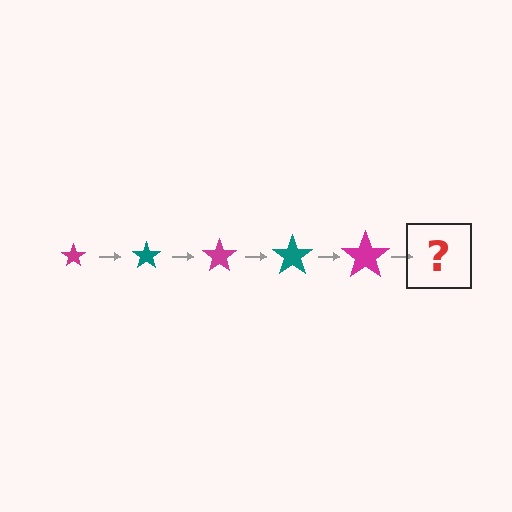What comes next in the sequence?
The next element should be a teal star, larger than the previous one.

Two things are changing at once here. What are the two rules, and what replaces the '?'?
The two rules are that the star grows larger each step and the color cycles through magenta and teal. The '?' should be a teal star, larger than the previous one.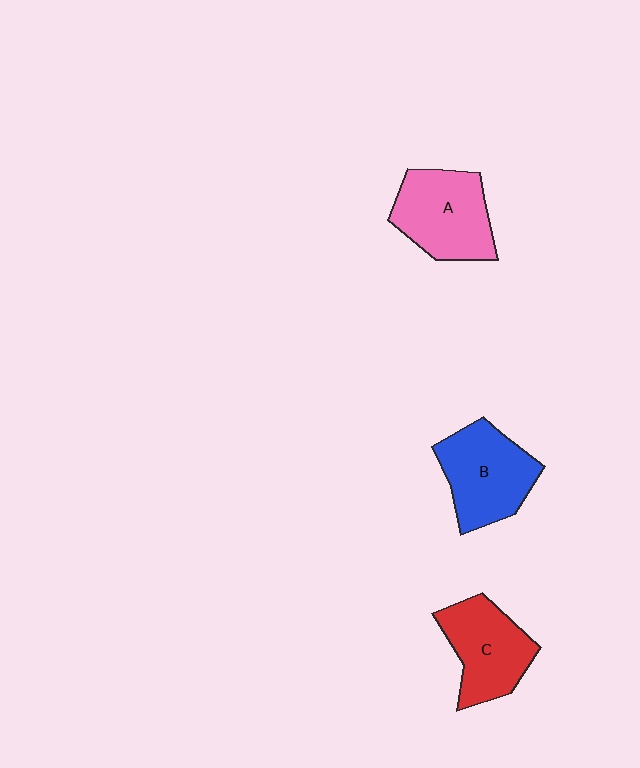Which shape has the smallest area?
Shape C (red).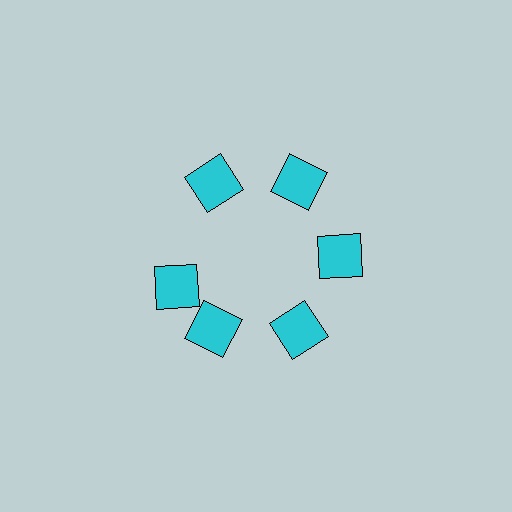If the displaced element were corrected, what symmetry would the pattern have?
It would have 6-fold rotational symmetry — the pattern would map onto itself every 60 degrees.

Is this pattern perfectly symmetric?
No. The 6 cyan squares are arranged in a ring, but one element near the 9 o'clock position is rotated out of alignment along the ring, breaking the 6-fold rotational symmetry.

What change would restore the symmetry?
The symmetry would be restored by rotating it back into even spacing with its neighbors so that all 6 squares sit at equal angles and equal distance from the center.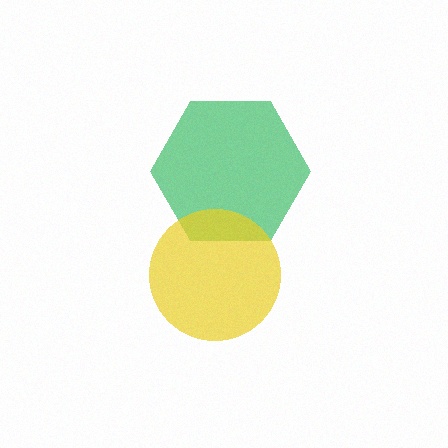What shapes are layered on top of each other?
The layered shapes are: a green hexagon, a yellow circle.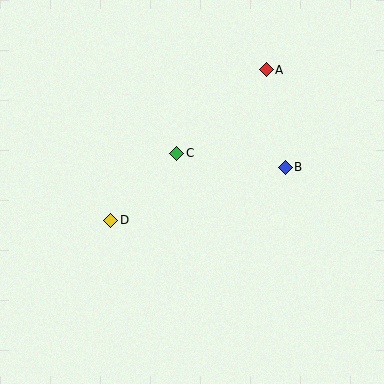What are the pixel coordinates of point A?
Point A is at (266, 70).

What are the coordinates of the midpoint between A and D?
The midpoint between A and D is at (189, 145).